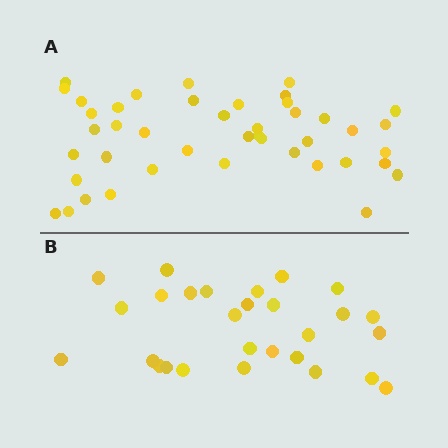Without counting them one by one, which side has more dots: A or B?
Region A (the top region) has more dots.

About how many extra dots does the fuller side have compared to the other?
Region A has approximately 15 more dots than region B.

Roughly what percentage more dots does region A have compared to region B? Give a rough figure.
About 55% more.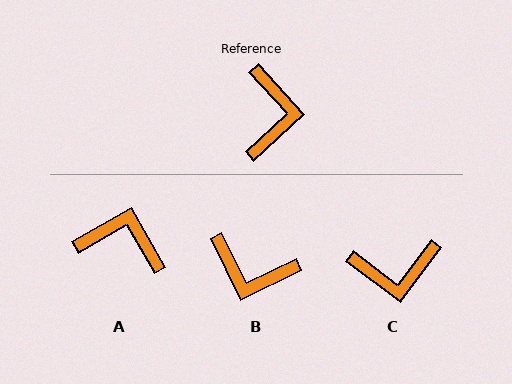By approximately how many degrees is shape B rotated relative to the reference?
Approximately 106 degrees clockwise.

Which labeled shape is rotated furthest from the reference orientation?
B, about 106 degrees away.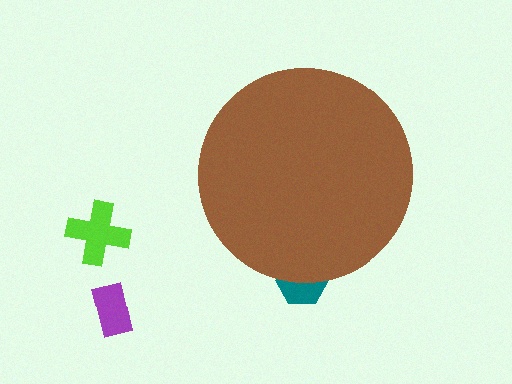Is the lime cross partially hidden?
No, the lime cross is fully visible.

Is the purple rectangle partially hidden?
No, the purple rectangle is fully visible.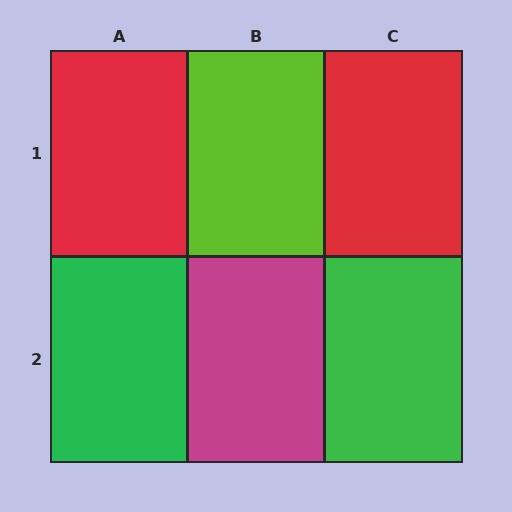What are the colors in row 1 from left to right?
Red, lime, red.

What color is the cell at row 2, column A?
Green.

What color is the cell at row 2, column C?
Green.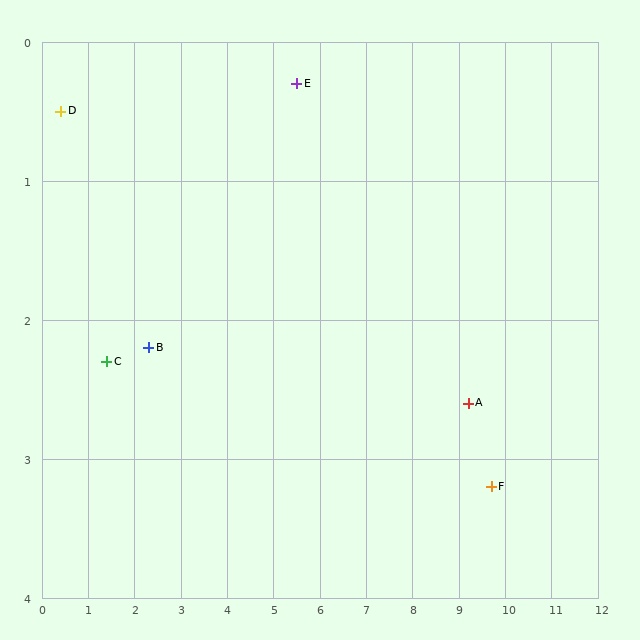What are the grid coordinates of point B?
Point B is at approximately (2.3, 2.2).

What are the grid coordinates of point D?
Point D is at approximately (0.4, 0.5).